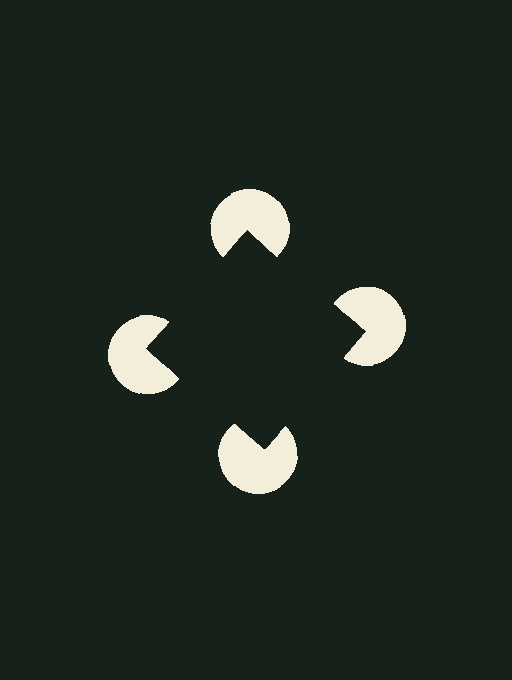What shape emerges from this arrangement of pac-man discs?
An illusory square — its edges are inferred from the aligned wedge cuts in the pac-man discs, not physically drawn.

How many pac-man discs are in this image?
There are 4 — one at each vertex of the illusory square.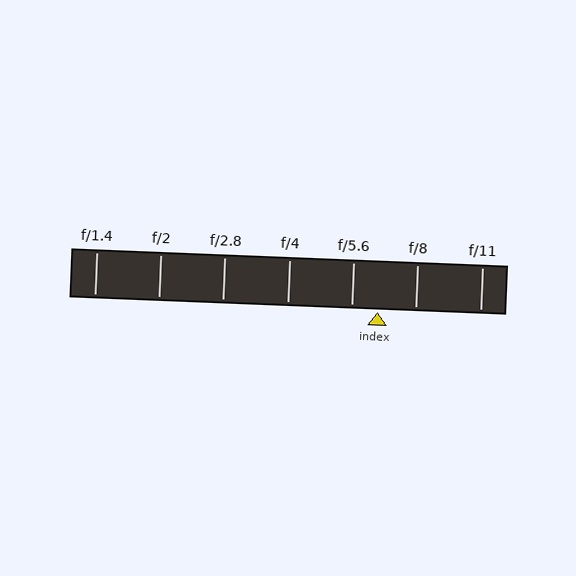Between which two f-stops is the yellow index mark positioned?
The index mark is between f/5.6 and f/8.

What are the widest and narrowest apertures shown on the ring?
The widest aperture shown is f/1.4 and the narrowest is f/11.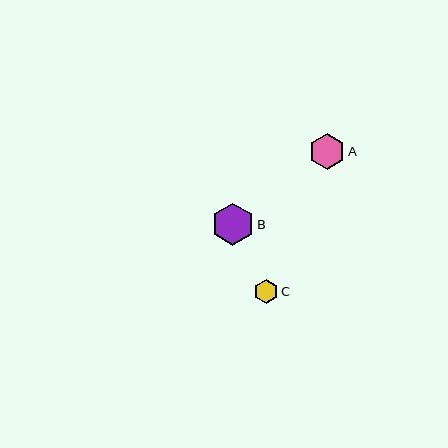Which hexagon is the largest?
Hexagon B is the largest with a size of approximately 42 pixels.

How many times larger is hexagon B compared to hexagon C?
Hexagon B is approximately 1.8 times the size of hexagon C.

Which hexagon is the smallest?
Hexagon C is the smallest with a size of approximately 24 pixels.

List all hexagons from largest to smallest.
From largest to smallest: B, A, C.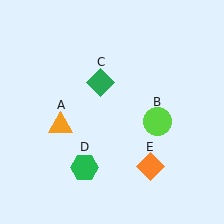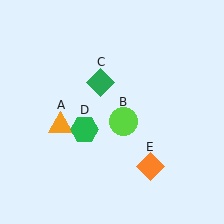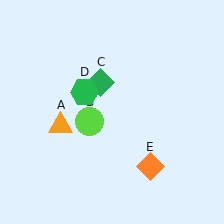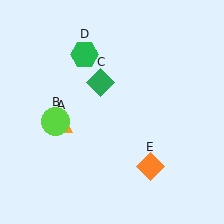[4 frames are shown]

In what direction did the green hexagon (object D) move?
The green hexagon (object D) moved up.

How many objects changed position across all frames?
2 objects changed position: lime circle (object B), green hexagon (object D).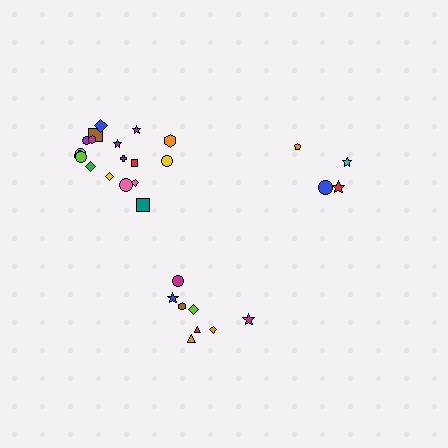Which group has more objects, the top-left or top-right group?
The top-left group.